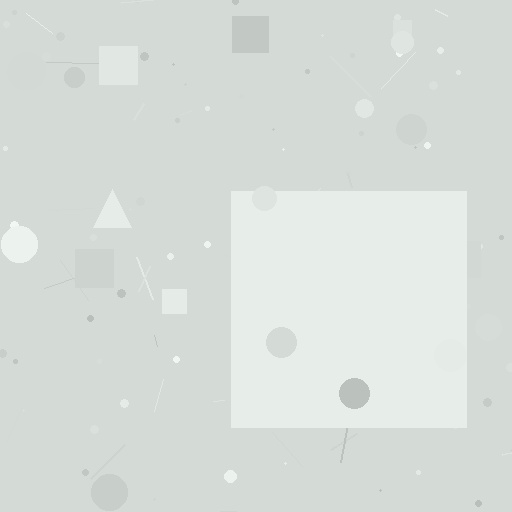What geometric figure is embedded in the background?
A square is embedded in the background.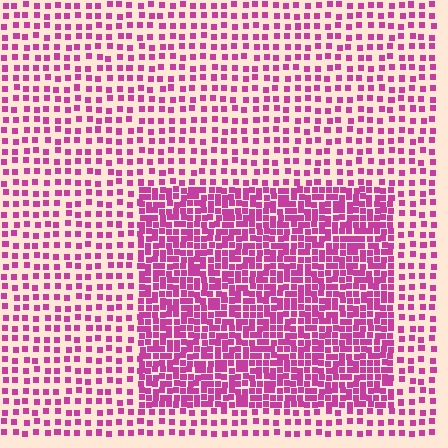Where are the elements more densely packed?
The elements are more densely packed inside the rectangle boundary.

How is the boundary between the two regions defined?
The boundary is defined by a change in element density (approximately 2.3x ratio). All elements are the same color, size, and shape.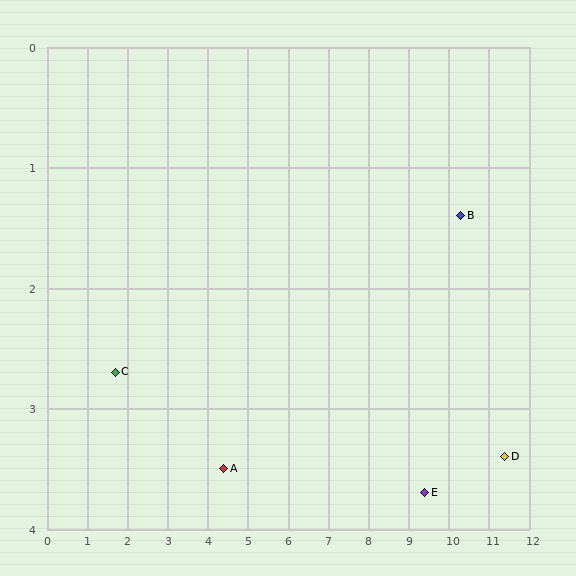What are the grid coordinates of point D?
Point D is at approximately (11.4, 3.4).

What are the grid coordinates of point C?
Point C is at approximately (1.7, 2.7).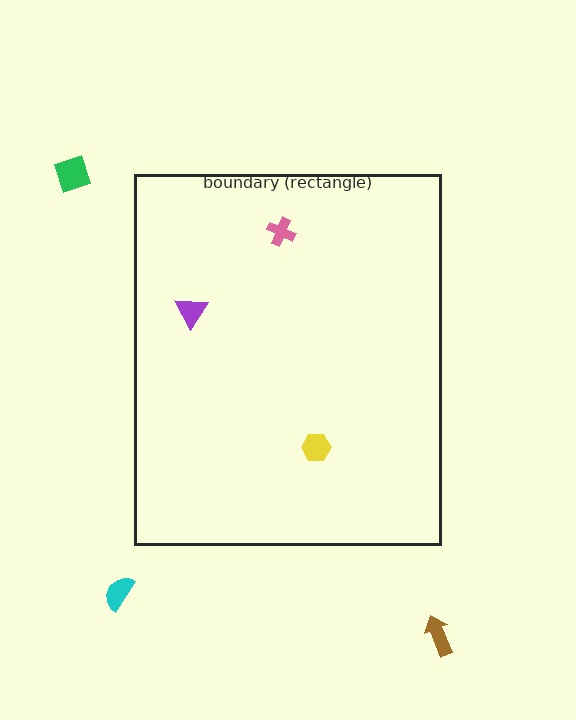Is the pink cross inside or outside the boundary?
Inside.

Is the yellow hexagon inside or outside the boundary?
Inside.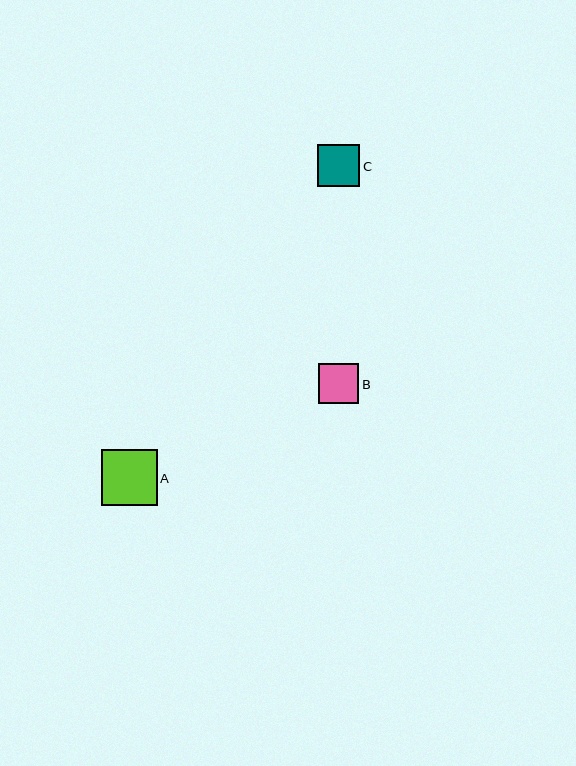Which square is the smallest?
Square B is the smallest with a size of approximately 41 pixels.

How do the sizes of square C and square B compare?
Square C and square B are approximately the same size.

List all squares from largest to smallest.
From largest to smallest: A, C, B.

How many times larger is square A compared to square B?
Square A is approximately 1.4 times the size of square B.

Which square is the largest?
Square A is the largest with a size of approximately 56 pixels.